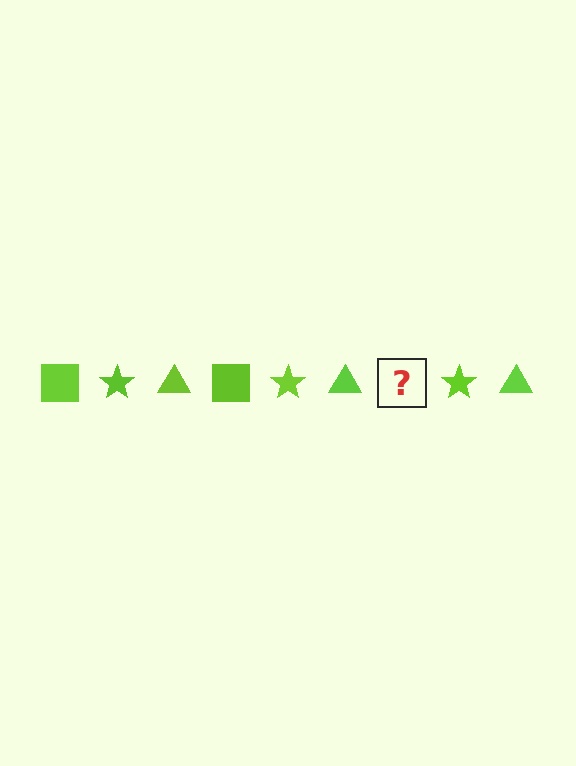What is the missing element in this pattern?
The missing element is a lime square.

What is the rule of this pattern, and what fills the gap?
The rule is that the pattern cycles through square, star, triangle shapes in lime. The gap should be filled with a lime square.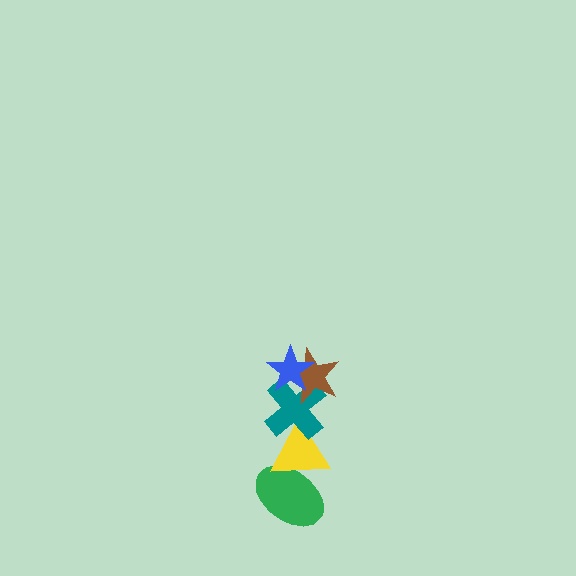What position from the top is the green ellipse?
The green ellipse is 5th from the top.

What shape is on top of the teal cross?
The brown star is on top of the teal cross.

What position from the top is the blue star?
The blue star is 1st from the top.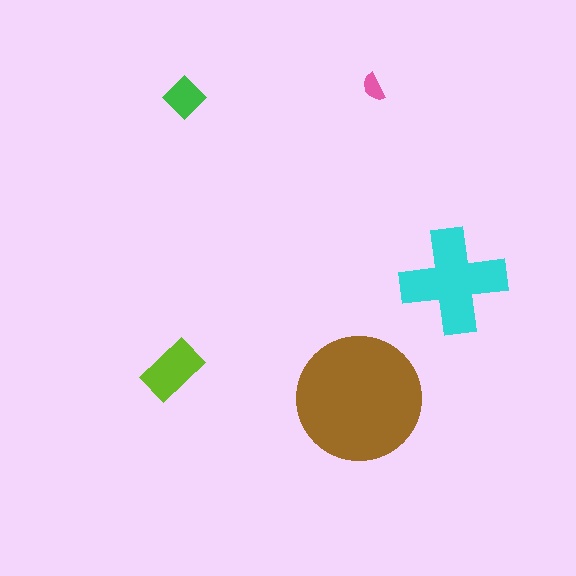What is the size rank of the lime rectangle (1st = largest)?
3rd.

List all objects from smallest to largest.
The pink semicircle, the green diamond, the lime rectangle, the cyan cross, the brown circle.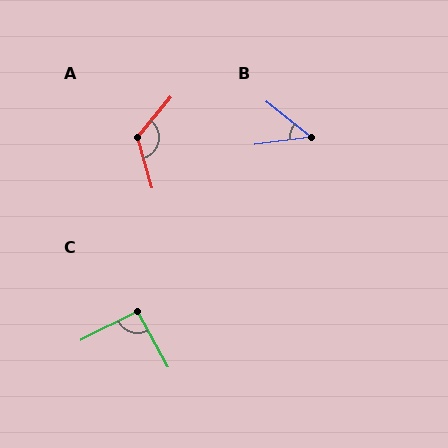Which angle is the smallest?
B, at approximately 46 degrees.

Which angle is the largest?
A, at approximately 124 degrees.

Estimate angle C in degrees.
Approximately 92 degrees.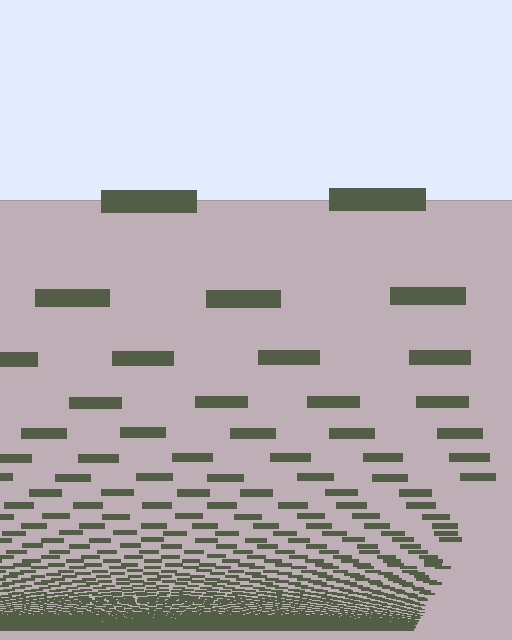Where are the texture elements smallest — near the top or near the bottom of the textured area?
Near the bottom.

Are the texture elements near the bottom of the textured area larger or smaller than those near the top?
Smaller. The gradient is inverted — elements near the bottom are smaller and denser.